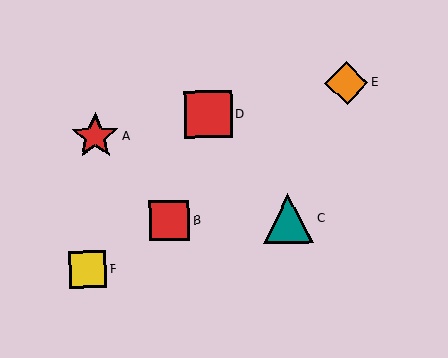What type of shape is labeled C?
Shape C is a teal triangle.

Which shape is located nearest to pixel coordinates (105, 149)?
The red star (labeled A) at (95, 136) is nearest to that location.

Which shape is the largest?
The teal triangle (labeled C) is the largest.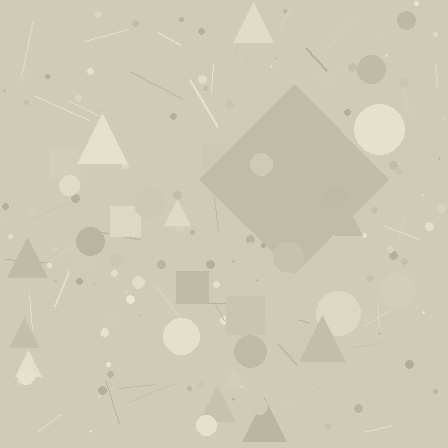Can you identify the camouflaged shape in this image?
The camouflaged shape is a diamond.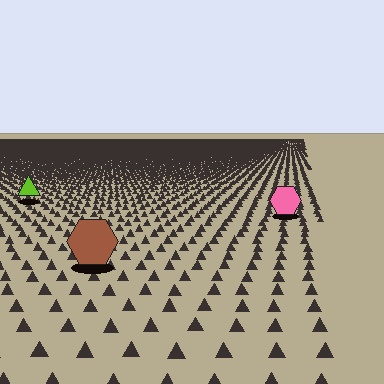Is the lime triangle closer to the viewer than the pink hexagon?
No. The pink hexagon is closer — you can tell from the texture gradient: the ground texture is coarser near it.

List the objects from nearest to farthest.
From nearest to farthest: the brown hexagon, the pink hexagon, the lime triangle.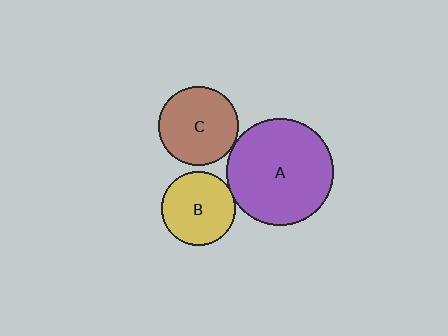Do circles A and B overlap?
Yes.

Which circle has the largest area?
Circle A (purple).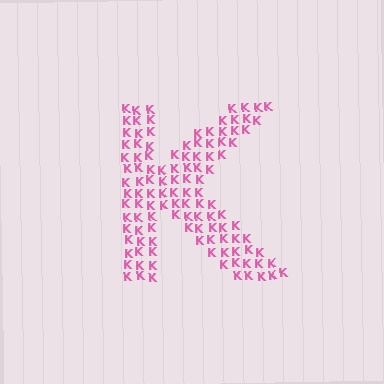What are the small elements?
The small elements are letter K's.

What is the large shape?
The large shape is the letter K.